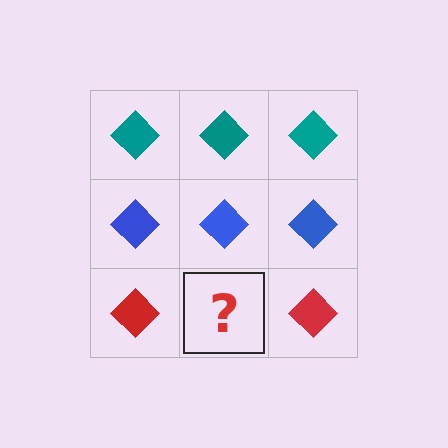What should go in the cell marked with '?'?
The missing cell should contain a red diamond.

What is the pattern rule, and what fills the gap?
The rule is that each row has a consistent color. The gap should be filled with a red diamond.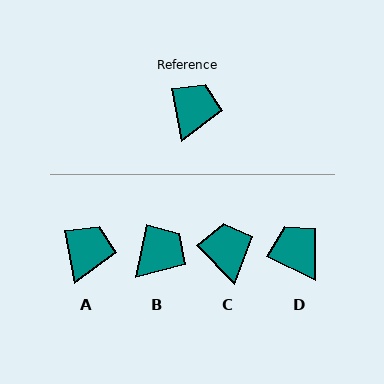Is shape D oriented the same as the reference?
No, it is off by about 53 degrees.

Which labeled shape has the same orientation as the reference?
A.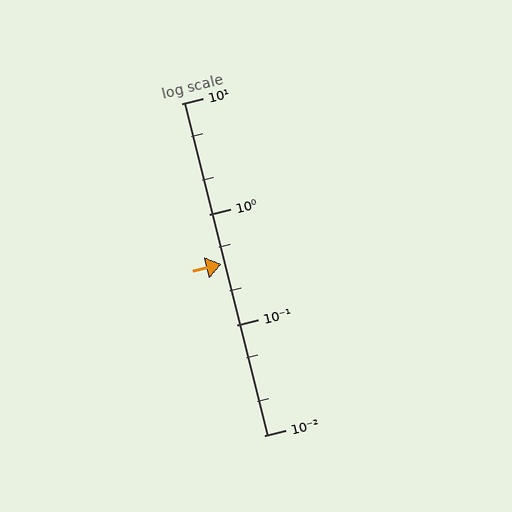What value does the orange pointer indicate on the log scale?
The pointer indicates approximately 0.35.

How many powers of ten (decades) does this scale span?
The scale spans 3 decades, from 0.01 to 10.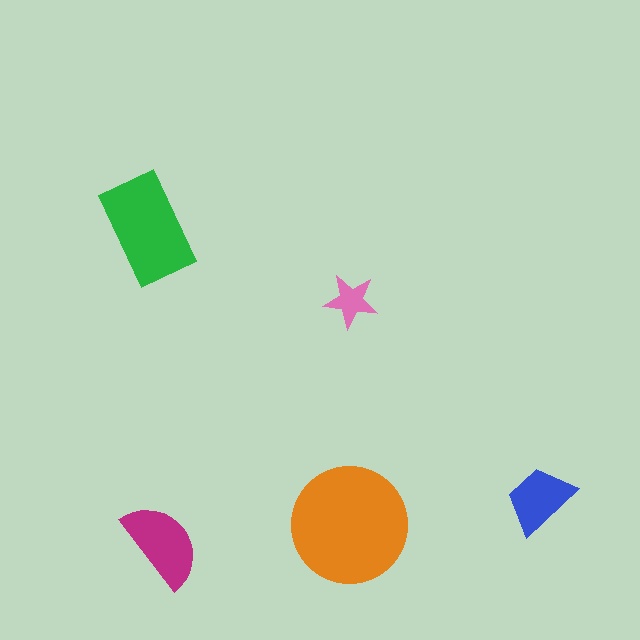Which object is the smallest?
The pink star.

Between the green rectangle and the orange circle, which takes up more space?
The orange circle.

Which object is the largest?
The orange circle.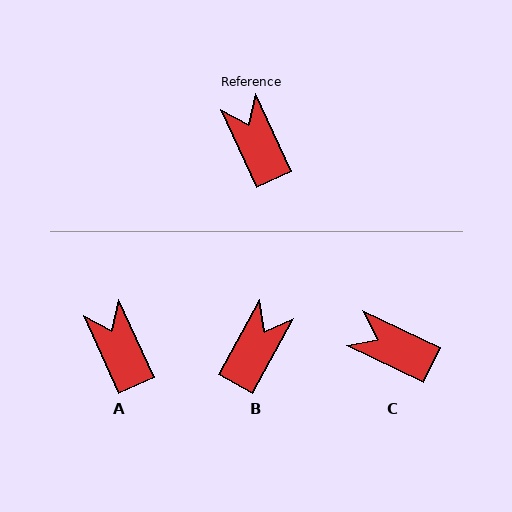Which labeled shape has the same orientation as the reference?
A.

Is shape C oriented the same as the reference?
No, it is off by about 40 degrees.